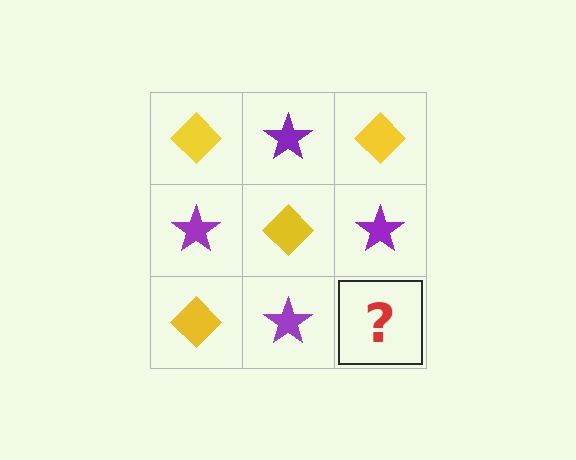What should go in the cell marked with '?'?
The missing cell should contain a yellow diamond.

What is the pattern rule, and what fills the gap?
The rule is that it alternates yellow diamond and purple star in a checkerboard pattern. The gap should be filled with a yellow diamond.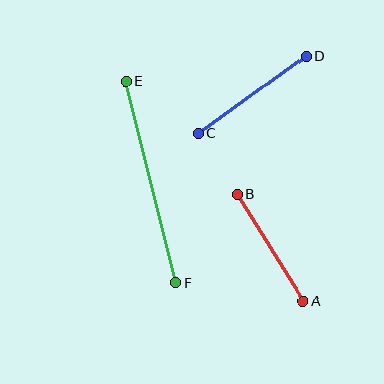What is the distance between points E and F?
The distance is approximately 208 pixels.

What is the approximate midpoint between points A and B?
The midpoint is at approximately (270, 248) pixels.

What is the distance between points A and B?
The distance is approximately 125 pixels.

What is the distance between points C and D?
The distance is approximately 133 pixels.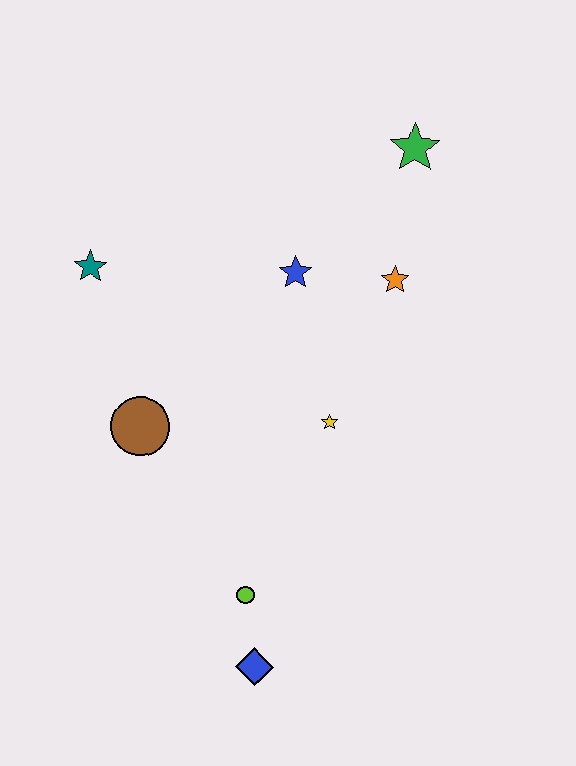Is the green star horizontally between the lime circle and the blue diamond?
No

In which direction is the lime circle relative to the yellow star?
The lime circle is below the yellow star.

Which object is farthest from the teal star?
The blue diamond is farthest from the teal star.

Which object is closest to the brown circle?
The teal star is closest to the brown circle.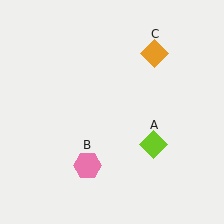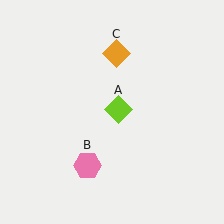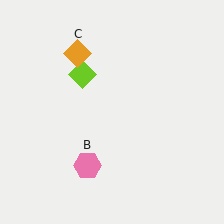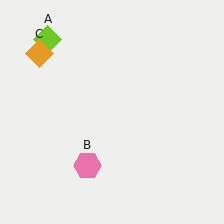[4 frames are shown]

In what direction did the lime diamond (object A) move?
The lime diamond (object A) moved up and to the left.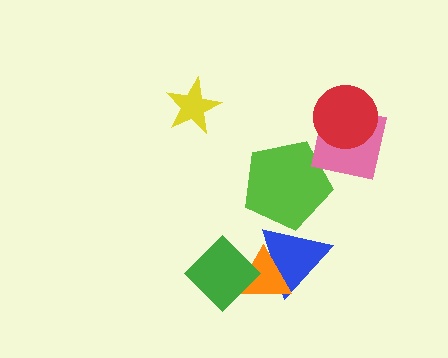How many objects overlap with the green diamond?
1 object overlaps with the green diamond.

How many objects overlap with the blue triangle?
2 objects overlap with the blue triangle.